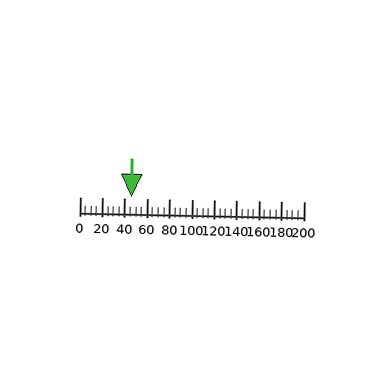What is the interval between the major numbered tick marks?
The major tick marks are spaced 20 units apart.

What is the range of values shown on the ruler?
The ruler shows values from 0 to 200.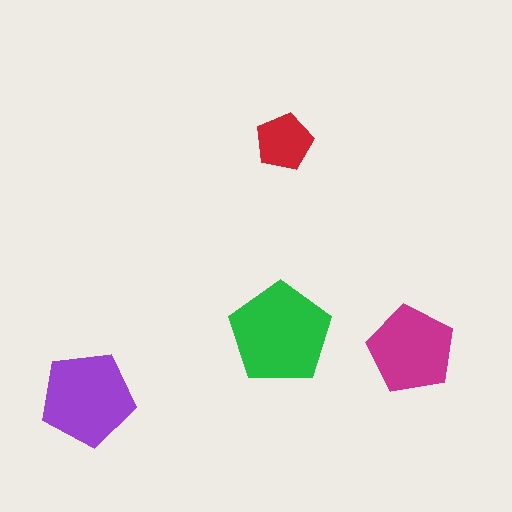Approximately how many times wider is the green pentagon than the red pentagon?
About 2 times wider.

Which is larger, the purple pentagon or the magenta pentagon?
The purple one.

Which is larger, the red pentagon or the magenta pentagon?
The magenta one.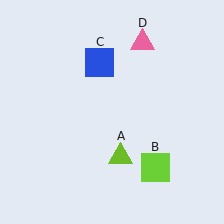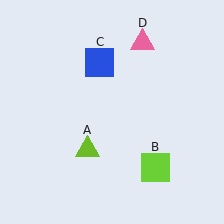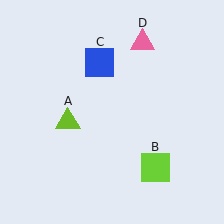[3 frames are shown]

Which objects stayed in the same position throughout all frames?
Lime square (object B) and blue square (object C) and pink triangle (object D) remained stationary.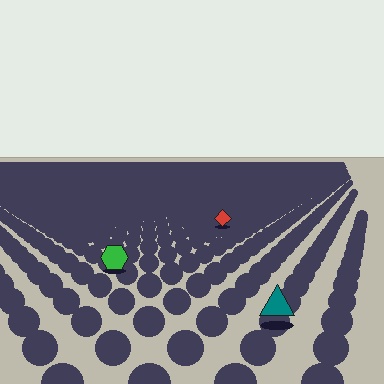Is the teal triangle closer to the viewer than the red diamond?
Yes. The teal triangle is closer — you can tell from the texture gradient: the ground texture is coarser near it.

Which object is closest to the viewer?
The teal triangle is closest. The texture marks near it are larger and more spread out.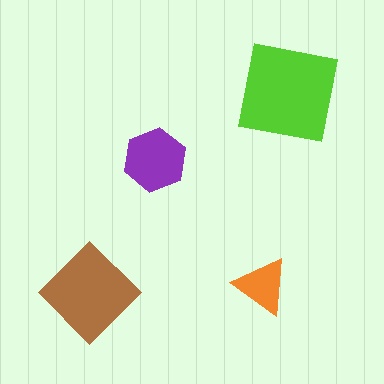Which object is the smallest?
The orange triangle.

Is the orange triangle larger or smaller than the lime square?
Smaller.